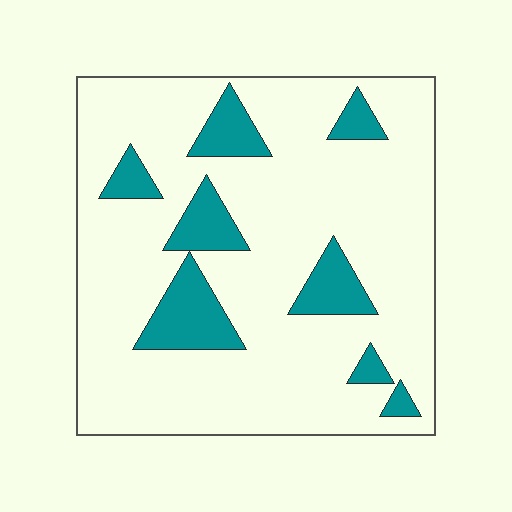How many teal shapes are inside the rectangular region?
8.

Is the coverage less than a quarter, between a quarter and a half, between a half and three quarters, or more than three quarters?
Less than a quarter.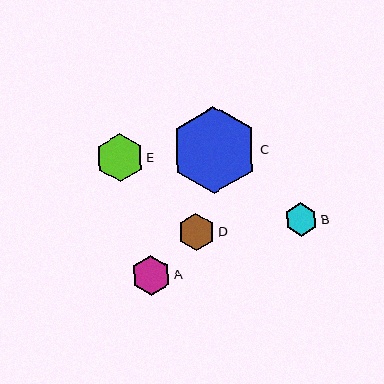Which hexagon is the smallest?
Hexagon B is the smallest with a size of approximately 33 pixels.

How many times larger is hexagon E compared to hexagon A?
Hexagon E is approximately 1.2 times the size of hexagon A.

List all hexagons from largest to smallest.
From largest to smallest: C, E, A, D, B.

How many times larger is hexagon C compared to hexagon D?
Hexagon C is approximately 2.3 times the size of hexagon D.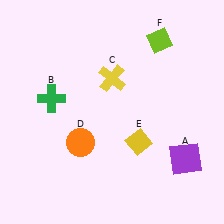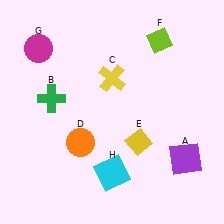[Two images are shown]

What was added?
A magenta circle (G), a cyan square (H) were added in Image 2.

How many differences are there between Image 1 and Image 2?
There are 2 differences between the two images.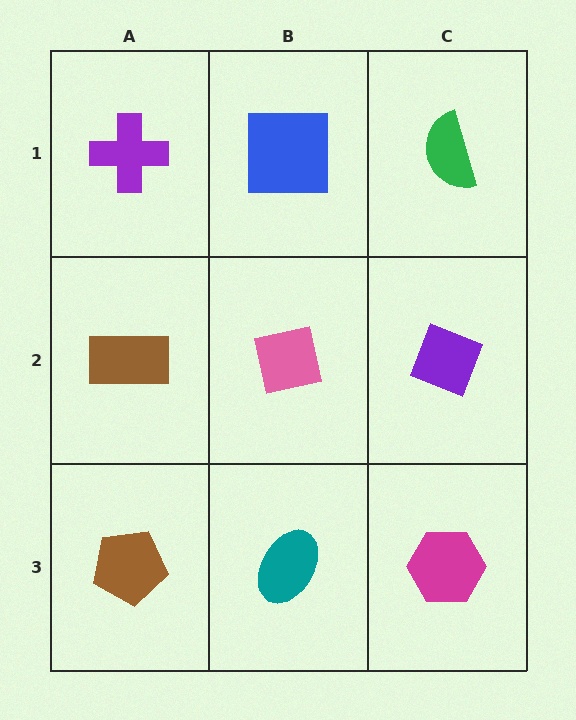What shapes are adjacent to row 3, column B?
A pink square (row 2, column B), a brown pentagon (row 3, column A), a magenta hexagon (row 3, column C).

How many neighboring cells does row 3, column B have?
3.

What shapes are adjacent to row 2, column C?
A green semicircle (row 1, column C), a magenta hexagon (row 3, column C), a pink square (row 2, column B).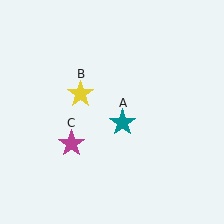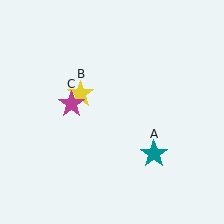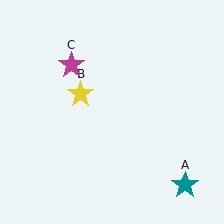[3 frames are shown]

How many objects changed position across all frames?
2 objects changed position: teal star (object A), magenta star (object C).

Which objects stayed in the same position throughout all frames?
Yellow star (object B) remained stationary.